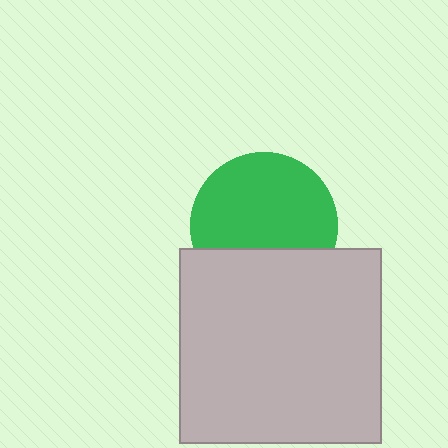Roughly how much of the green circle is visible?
Most of it is visible (roughly 68%).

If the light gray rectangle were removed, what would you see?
You would see the complete green circle.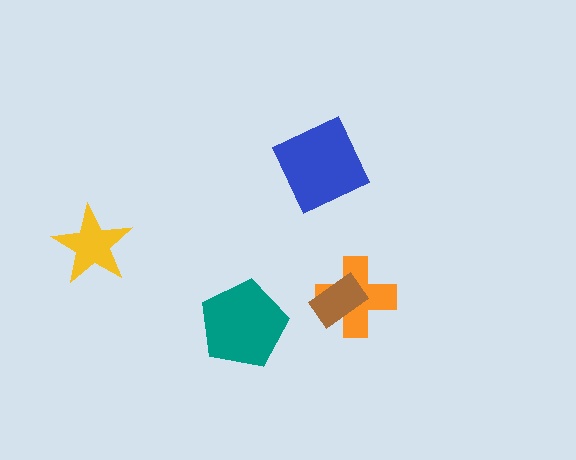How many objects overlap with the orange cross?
1 object overlaps with the orange cross.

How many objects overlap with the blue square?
0 objects overlap with the blue square.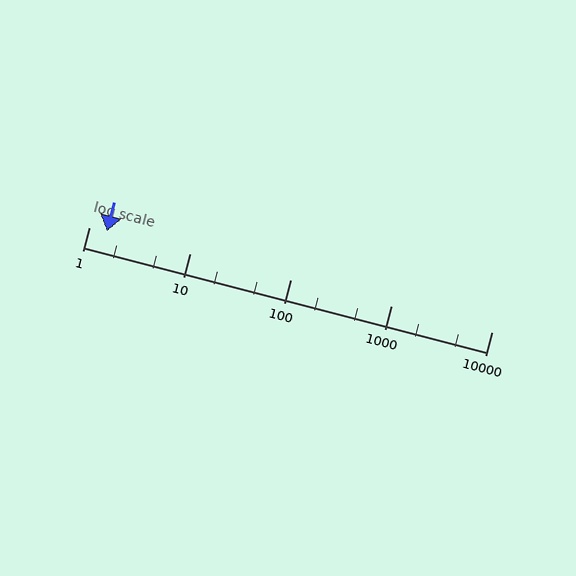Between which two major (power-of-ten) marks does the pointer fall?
The pointer is between 1 and 10.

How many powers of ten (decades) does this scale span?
The scale spans 4 decades, from 1 to 10000.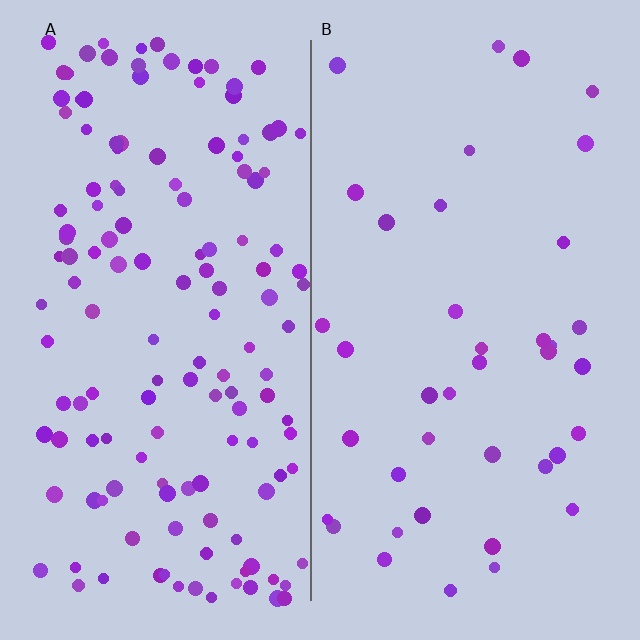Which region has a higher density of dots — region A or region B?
A (the left).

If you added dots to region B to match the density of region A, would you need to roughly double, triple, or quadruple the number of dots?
Approximately quadruple.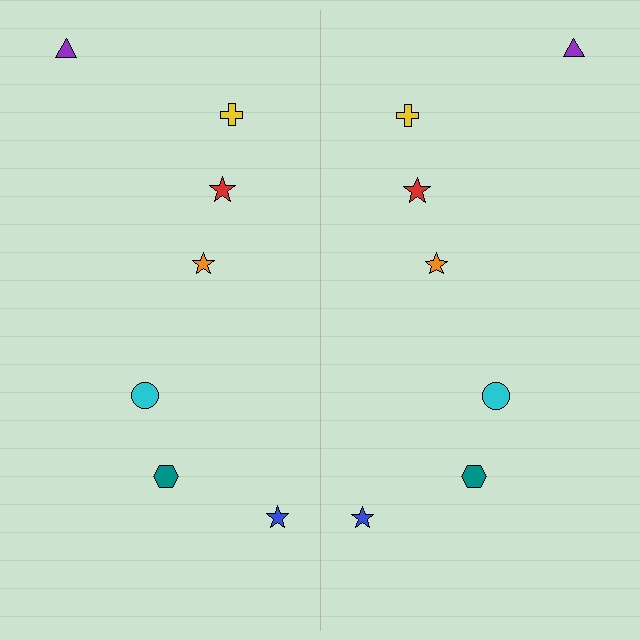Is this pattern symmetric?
Yes, this pattern has bilateral (reflection) symmetry.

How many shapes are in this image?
There are 14 shapes in this image.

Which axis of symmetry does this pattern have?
The pattern has a vertical axis of symmetry running through the center of the image.